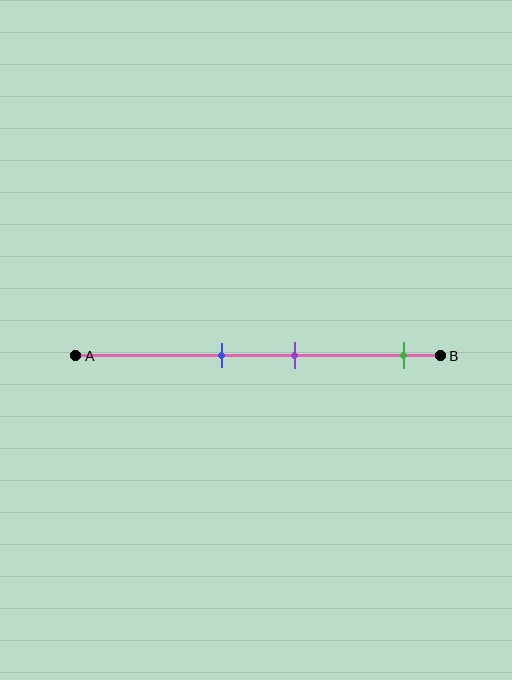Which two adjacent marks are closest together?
The blue and purple marks are the closest adjacent pair.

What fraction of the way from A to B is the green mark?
The green mark is approximately 90% (0.9) of the way from A to B.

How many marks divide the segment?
There are 3 marks dividing the segment.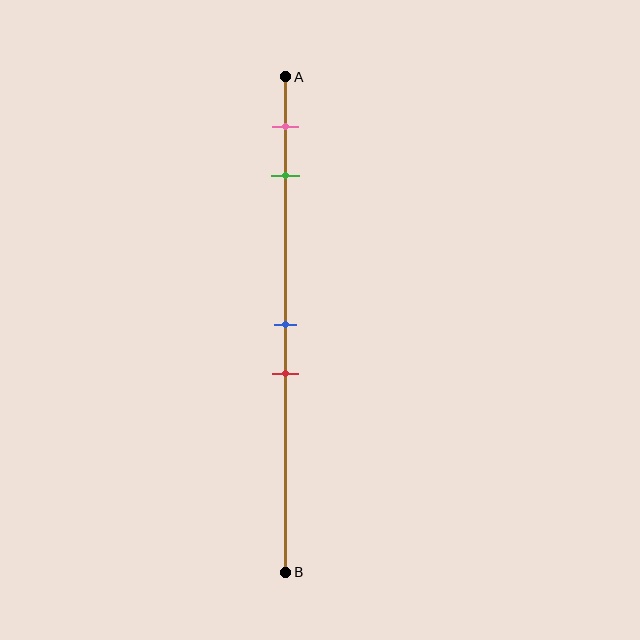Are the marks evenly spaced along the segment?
No, the marks are not evenly spaced.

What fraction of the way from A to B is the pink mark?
The pink mark is approximately 10% (0.1) of the way from A to B.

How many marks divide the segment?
There are 4 marks dividing the segment.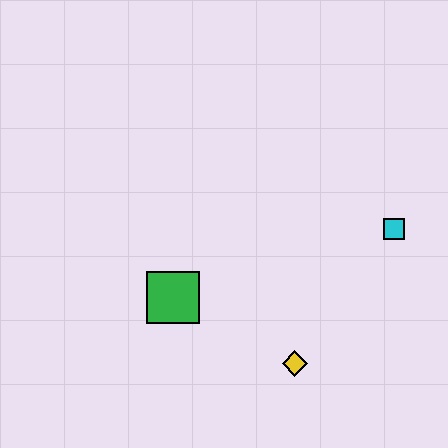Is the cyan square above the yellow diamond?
Yes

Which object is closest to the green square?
The yellow diamond is closest to the green square.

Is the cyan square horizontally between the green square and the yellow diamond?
No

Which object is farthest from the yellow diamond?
The cyan square is farthest from the yellow diamond.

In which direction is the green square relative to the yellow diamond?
The green square is to the left of the yellow diamond.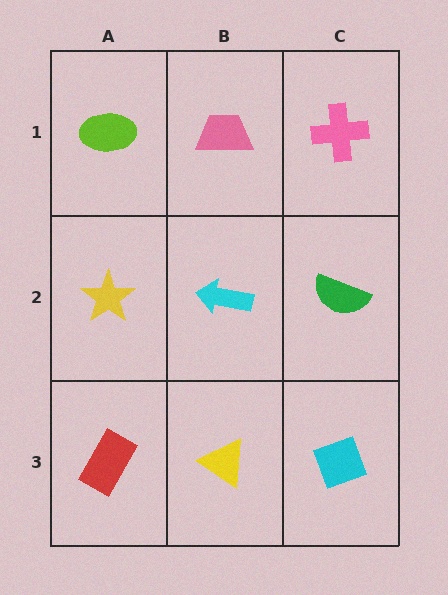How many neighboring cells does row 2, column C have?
3.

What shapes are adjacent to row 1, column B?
A cyan arrow (row 2, column B), a lime ellipse (row 1, column A), a pink cross (row 1, column C).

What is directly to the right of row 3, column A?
A yellow triangle.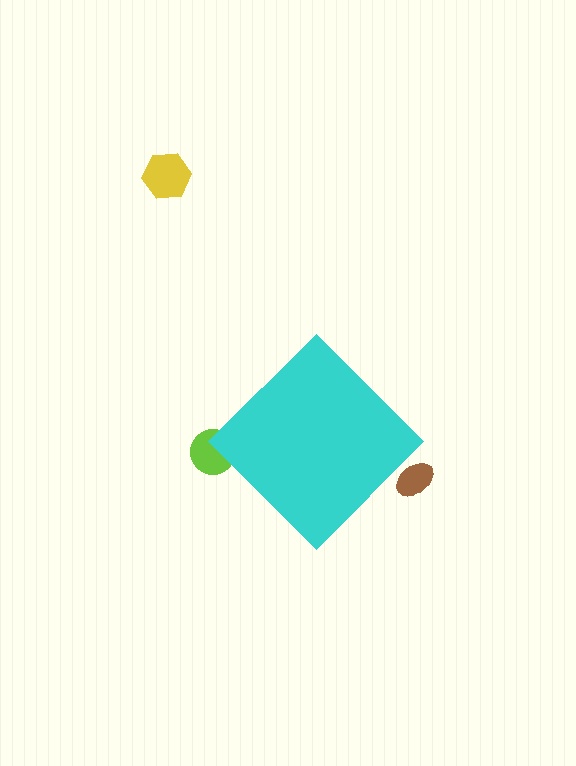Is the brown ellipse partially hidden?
Yes, the brown ellipse is partially hidden behind the cyan diamond.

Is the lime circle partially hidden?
Yes, the lime circle is partially hidden behind the cyan diamond.